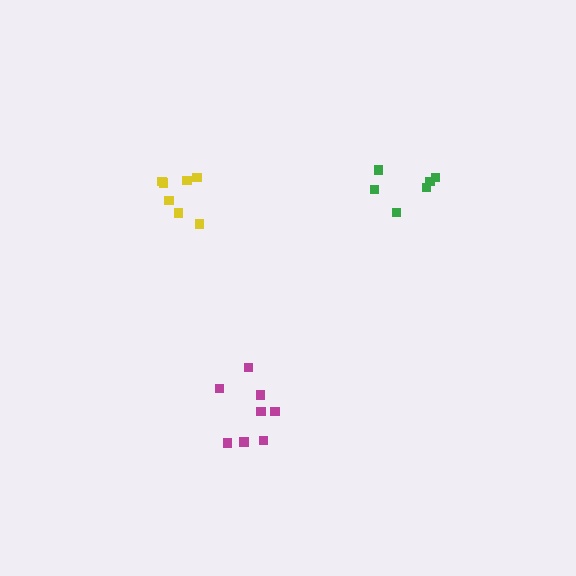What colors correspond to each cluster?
The clusters are colored: magenta, yellow, green.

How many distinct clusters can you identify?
There are 3 distinct clusters.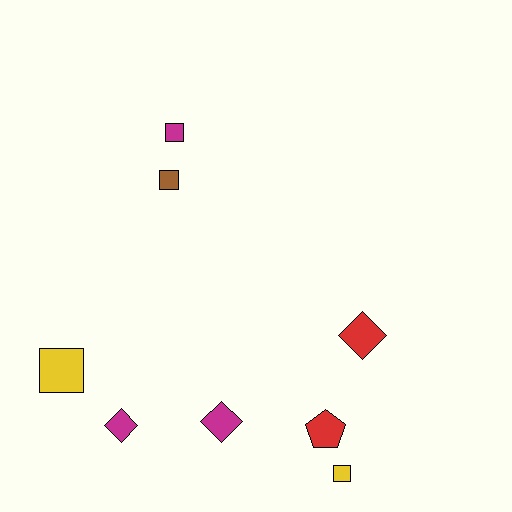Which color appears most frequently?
Magenta, with 3 objects.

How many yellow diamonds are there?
There are no yellow diamonds.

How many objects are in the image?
There are 8 objects.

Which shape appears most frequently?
Square, with 4 objects.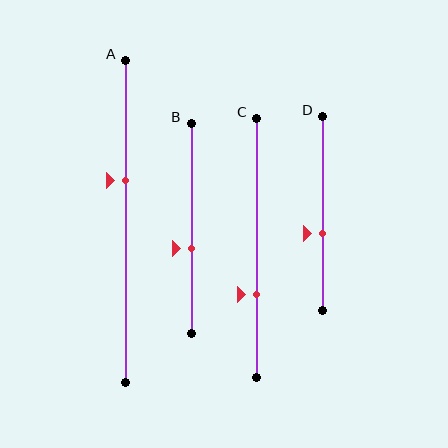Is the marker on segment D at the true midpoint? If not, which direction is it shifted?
No, the marker on segment D is shifted downward by about 10% of the segment length.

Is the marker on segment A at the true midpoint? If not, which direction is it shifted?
No, the marker on segment A is shifted upward by about 13% of the segment length.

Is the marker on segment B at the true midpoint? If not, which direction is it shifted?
No, the marker on segment B is shifted downward by about 10% of the segment length.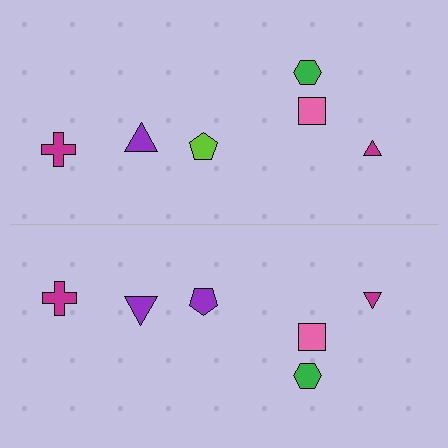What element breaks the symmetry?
The purple pentagon on the bottom side breaks the symmetry — its mirror counterpart is lime.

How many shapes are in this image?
There are 12 shapes in this image.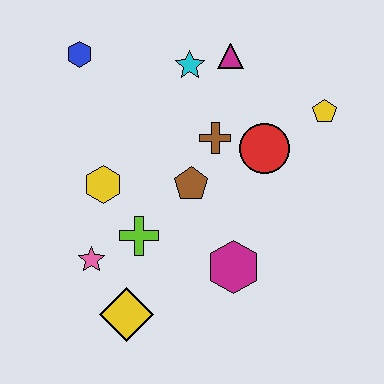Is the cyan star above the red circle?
Yes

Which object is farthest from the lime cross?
The yellow pentagon is farthest from the lime cross.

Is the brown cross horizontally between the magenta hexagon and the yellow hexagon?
Yes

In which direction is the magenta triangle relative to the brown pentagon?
The magenta triangle is above the brown pentagon.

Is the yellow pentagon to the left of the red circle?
No